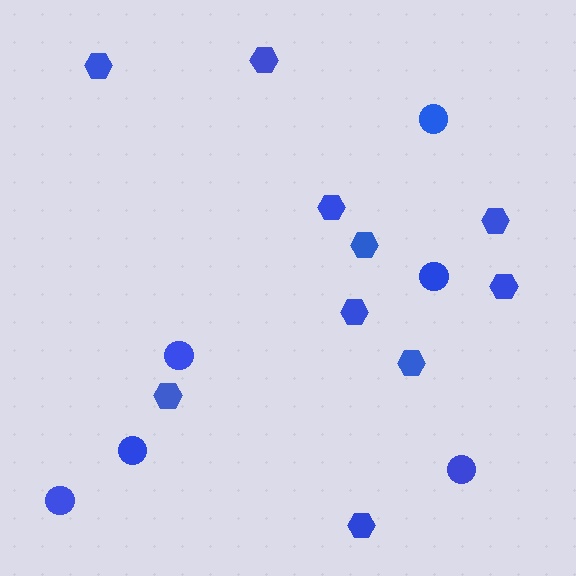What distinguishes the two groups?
There are 2 groups: one group of hexagons (10) and one group of circles (6).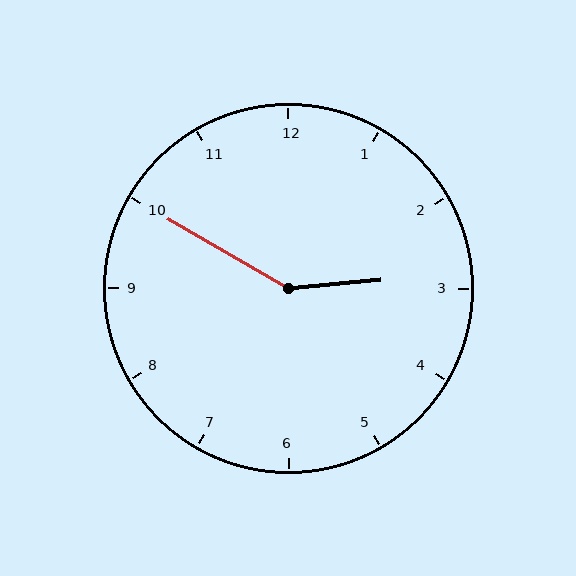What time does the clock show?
2:50.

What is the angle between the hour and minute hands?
Approximately 145 degrees.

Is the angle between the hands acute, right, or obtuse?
It is obtuse.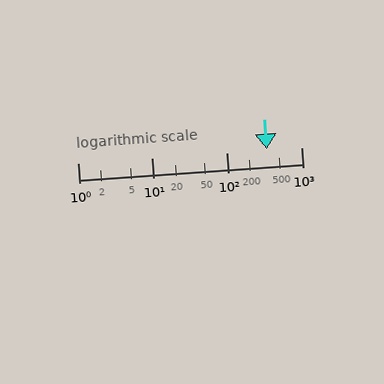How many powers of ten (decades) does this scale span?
The scale spans 3 decades, from 1 to 1000.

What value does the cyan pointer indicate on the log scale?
The pointer indicates approximately 350.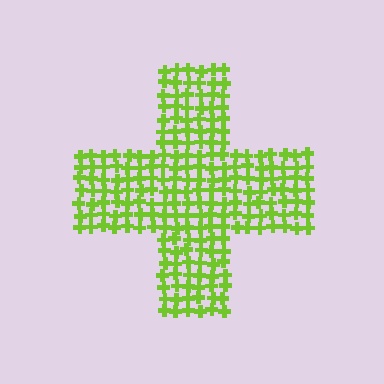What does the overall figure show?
The overall figure shows a cross.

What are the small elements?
The small elements are crosses.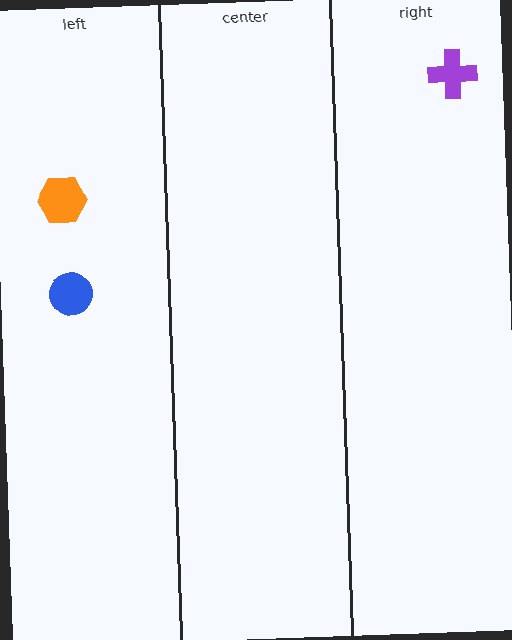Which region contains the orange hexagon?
The left region.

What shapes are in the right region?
The purple cross.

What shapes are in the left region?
The blue circle, the orange hexagon.